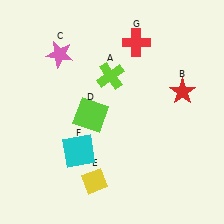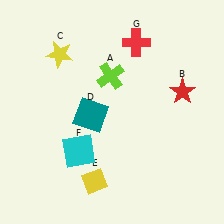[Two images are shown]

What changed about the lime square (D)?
In Image 1, D is lime. In Image 2, it changed to teal.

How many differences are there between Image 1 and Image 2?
There are 2 differences between the two images.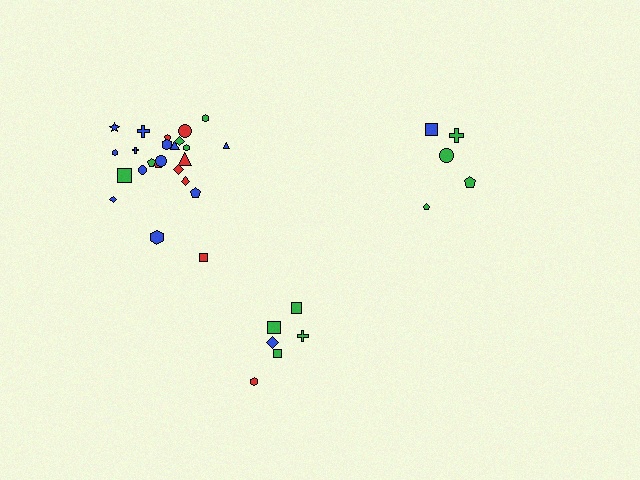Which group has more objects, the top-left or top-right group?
The top-left group.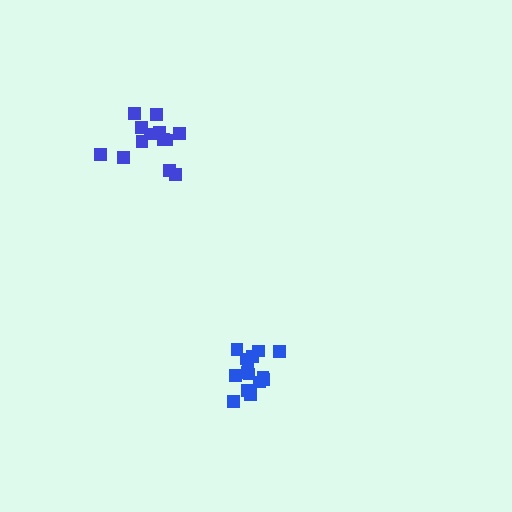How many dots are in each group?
Group 1: 13 dots, Group 2: 15 dots (28 total).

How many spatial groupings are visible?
There are 2 spatial groupings.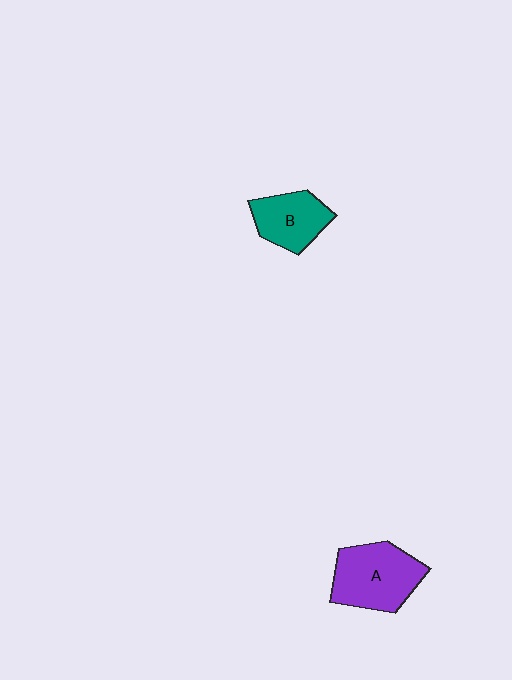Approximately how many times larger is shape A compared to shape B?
Approximately 1.4 times.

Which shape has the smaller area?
Shape B (teal).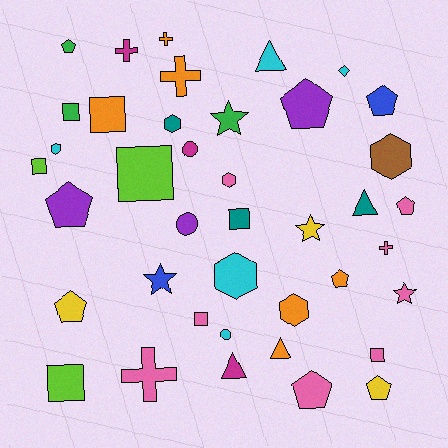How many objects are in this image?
There are 40 objects.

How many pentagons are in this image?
There are 9 pentagons.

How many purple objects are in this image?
There are 3 purple objects.